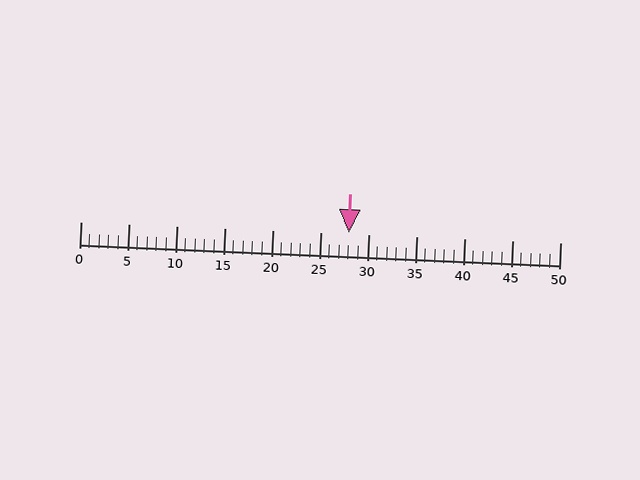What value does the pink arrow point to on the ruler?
The pink arrow points to approximately 28.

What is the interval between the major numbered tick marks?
The major tick marks are spaced 5 units apart.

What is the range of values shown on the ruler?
The ruler shows values from 0 to 50.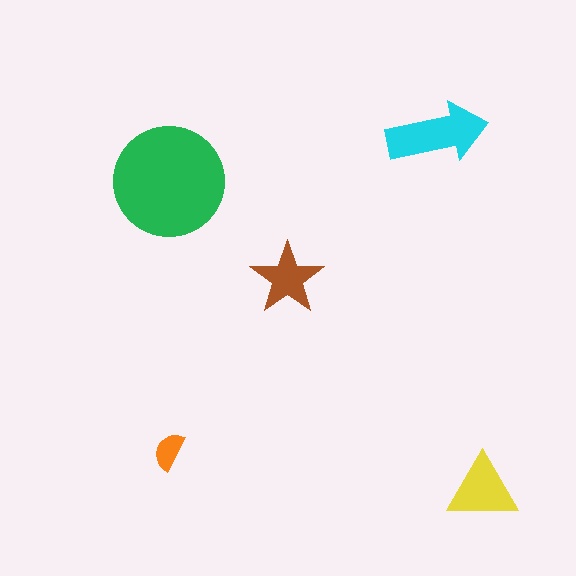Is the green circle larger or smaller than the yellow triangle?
Larger.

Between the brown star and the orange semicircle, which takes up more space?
The brown star.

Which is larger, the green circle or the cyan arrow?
The green circle.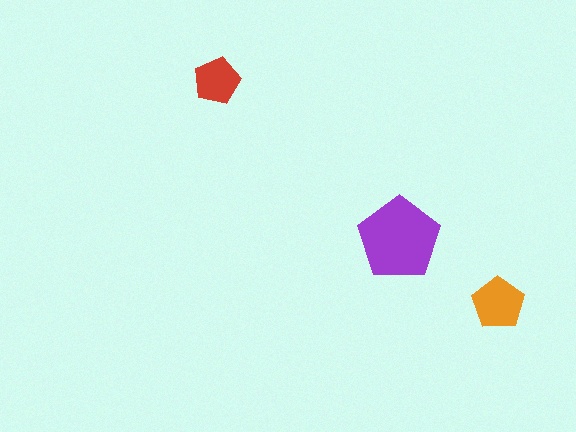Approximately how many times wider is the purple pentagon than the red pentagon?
About 2 times wider.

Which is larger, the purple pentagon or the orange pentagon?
The purple one.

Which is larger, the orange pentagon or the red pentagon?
The orange one.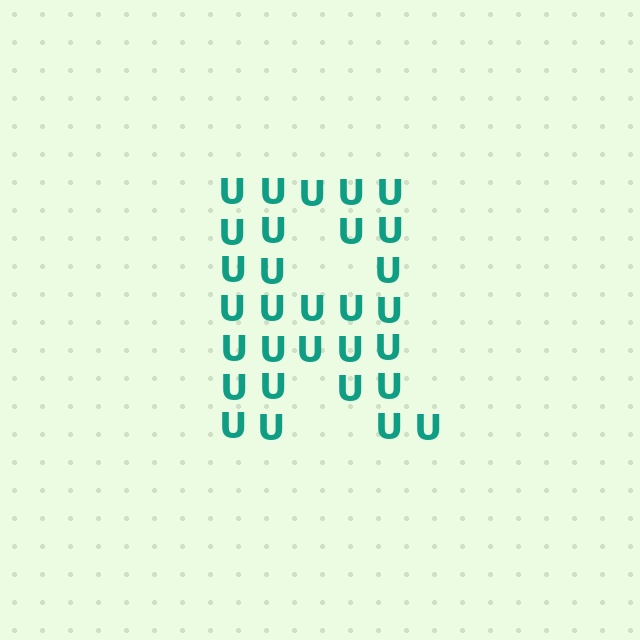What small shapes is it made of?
It is made of small letter U's.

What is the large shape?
The large shape is the letter R.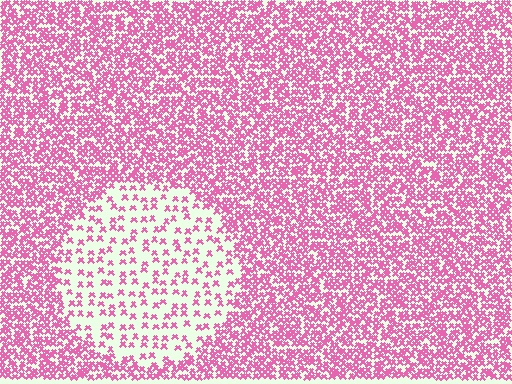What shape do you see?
I see a circle.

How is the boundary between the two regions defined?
The boundary is defined by a change in element density (approximately 2.9x ratio). All elements are the same color, size, and shape.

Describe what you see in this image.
The image contains small pink elements arranged at two different densities. A circle-shaped region is visible where the elements are less densely packed than the surrounding area.